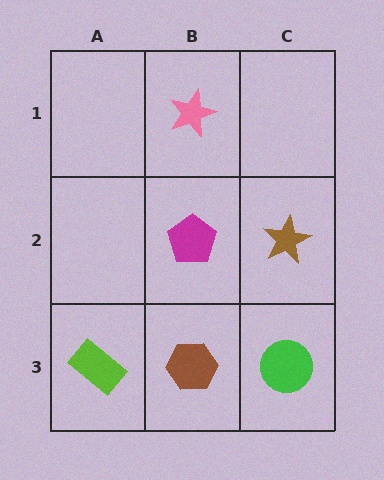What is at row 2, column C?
A brown star.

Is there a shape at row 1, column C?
No, that cell is empty.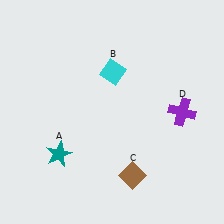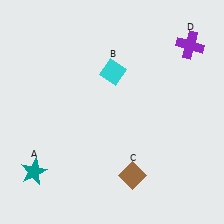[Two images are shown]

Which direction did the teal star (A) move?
The teal star (A) moved left.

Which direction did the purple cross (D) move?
The purple cross (D) moved up.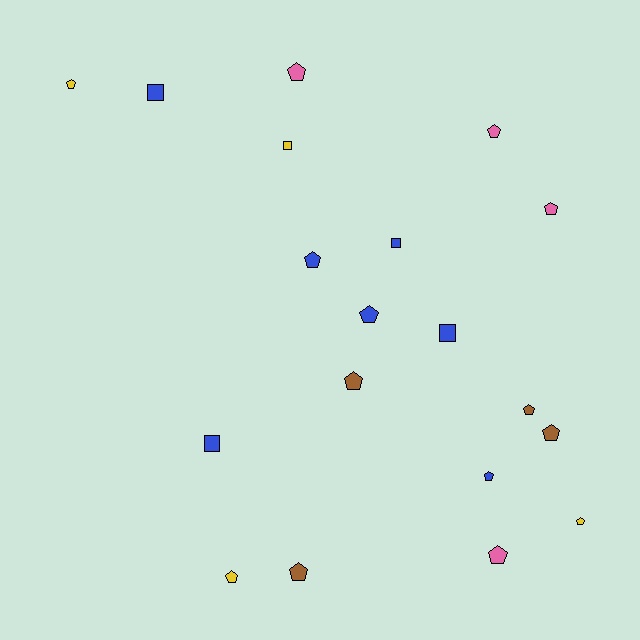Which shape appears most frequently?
Pentagon, with 14 objects.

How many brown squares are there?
There are no brown squares.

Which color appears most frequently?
Blue, with 7 objects.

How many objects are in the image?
There are 19 objects.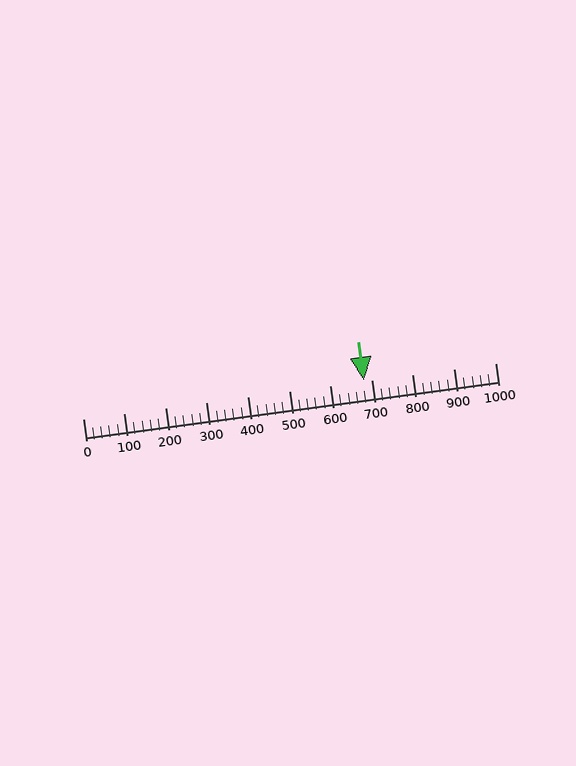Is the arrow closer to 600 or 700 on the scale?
The arrow is closer to 700.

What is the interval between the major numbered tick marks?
The major tick marks are spaced 100 units apart.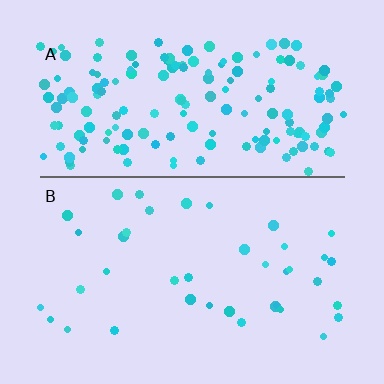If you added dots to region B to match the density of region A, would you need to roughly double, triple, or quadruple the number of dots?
Approximately quadruple.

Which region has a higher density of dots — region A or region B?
A (the top).